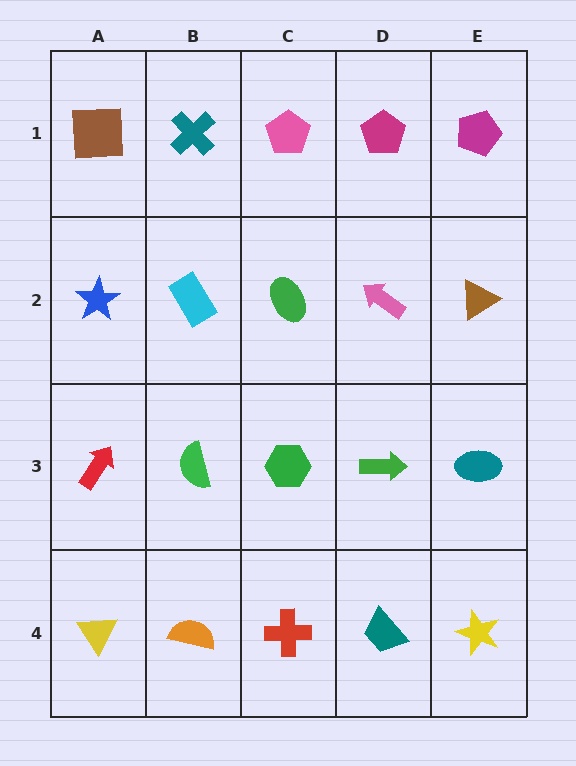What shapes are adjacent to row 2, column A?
A brown square (row 1, column A), a red arrow (row 3, column A), a cyan rectangle (row 2, column B).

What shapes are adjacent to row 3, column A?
A blue star (row 2, column A), a yellow triangle (row 4, column A), a green semicircle (row 3, column B).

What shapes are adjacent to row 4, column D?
A green arrow (row 3, column D), a red cross (row 4, column C), a yellow star (row 4, column E).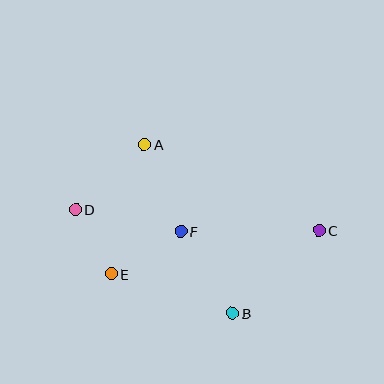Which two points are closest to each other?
Points D and E are closest to each other.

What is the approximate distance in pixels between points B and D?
The distance between B and D is approximately 188 pixels.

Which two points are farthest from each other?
Points C and D are farthest from each other.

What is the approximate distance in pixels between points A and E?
The distance between A and E is approximately 133 pixels.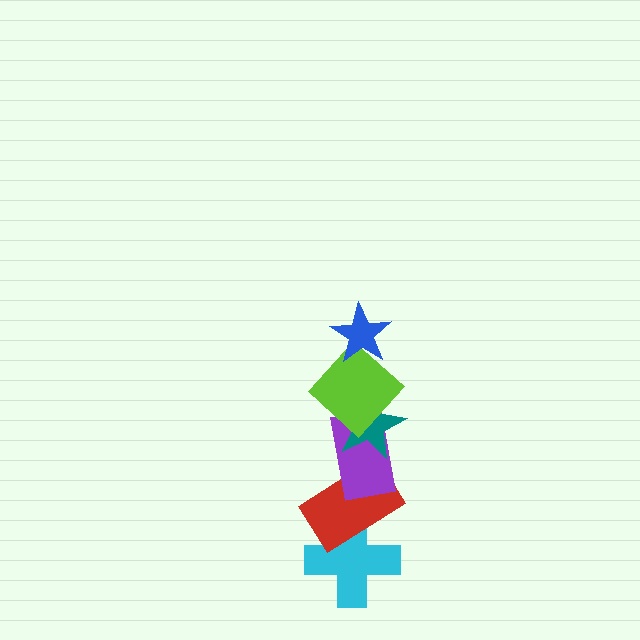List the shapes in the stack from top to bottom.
From top to bottom: the blue star, the lime diamond, the teal star, the purple rectangle, the red rectangle, the cyan cross.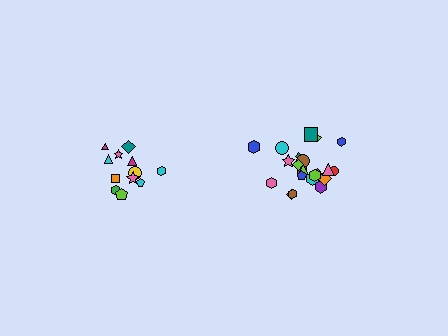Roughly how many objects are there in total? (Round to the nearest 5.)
Roughly 35 objects in total.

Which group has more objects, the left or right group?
The right group.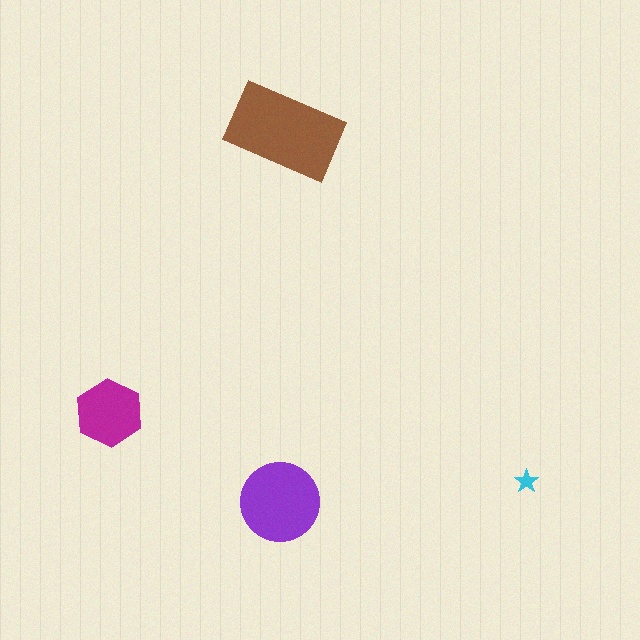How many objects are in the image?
There are 4 objects in the image.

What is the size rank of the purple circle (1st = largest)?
2nd.